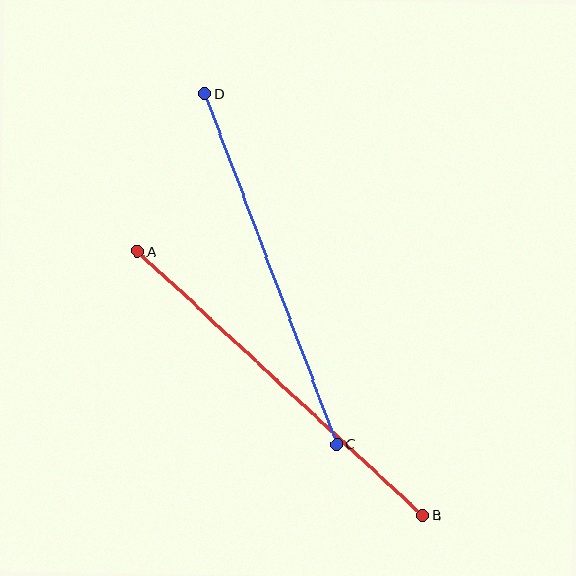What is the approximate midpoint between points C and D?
The midpoint is at approximately (271, 269) pixels.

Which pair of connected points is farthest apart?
Points A and B are farthest apart.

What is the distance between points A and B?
The distance is approximately 389 pixels.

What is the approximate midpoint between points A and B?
The midpoint is at approximately (280, 383) pixels.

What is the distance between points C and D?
The distance is approximately 375 pixels.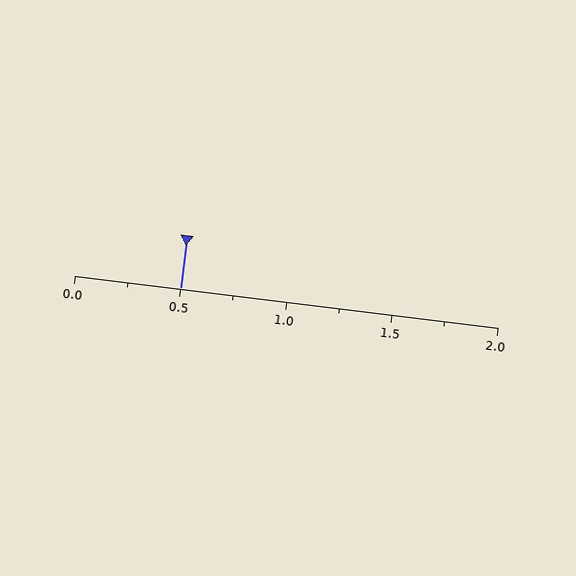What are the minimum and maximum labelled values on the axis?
The axis runs from 0.0 to 2.0.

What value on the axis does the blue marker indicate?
The marker indicates approximately 0.5.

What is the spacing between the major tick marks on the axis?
The major ticks are spaced 0.5 apart.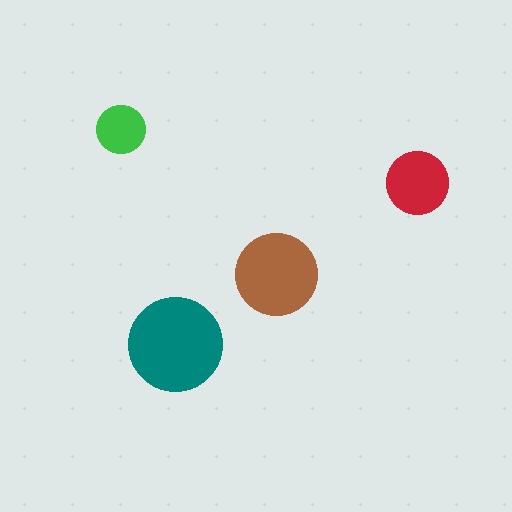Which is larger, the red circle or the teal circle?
The teal one.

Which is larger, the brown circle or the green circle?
The brown one.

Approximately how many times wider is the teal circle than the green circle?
About 2 times wider.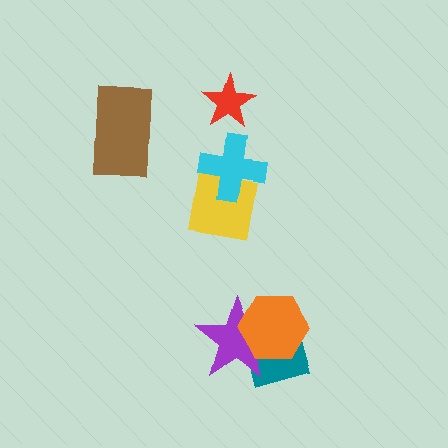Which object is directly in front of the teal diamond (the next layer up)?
The purple star is directly in front of the teal diamond.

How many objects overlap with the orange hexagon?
2 objects overlap with the orange hexagon.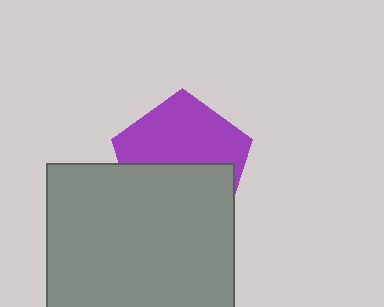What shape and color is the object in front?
The object in front is a gray square.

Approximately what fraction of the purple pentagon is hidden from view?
Roughly 47% of the purple pentagon is hidden behind the gray square.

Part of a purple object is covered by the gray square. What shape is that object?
It is a pentagon.